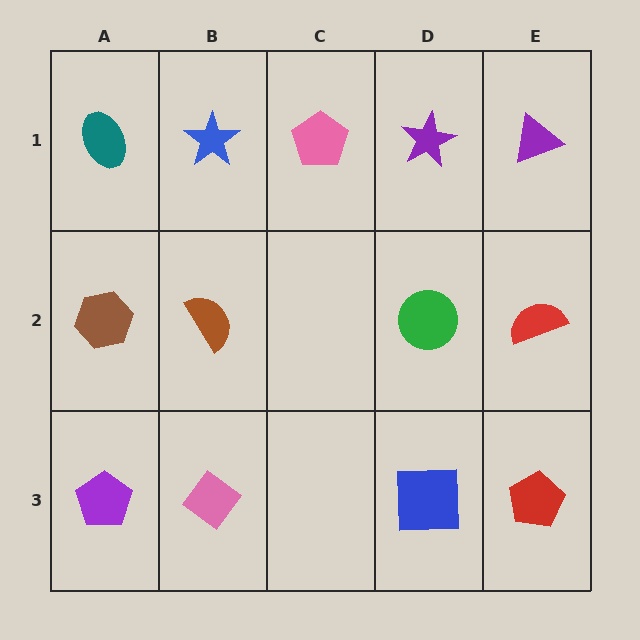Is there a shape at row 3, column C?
No, that cell is empty.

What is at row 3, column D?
A blue square.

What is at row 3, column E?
A red pentagon.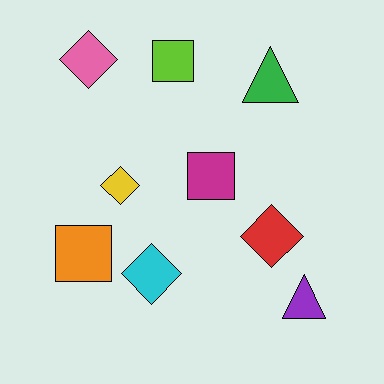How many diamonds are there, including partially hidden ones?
There are 4 diamonds.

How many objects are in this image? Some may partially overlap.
There are 9 objects.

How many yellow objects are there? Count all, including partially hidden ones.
There is 1 yellow object.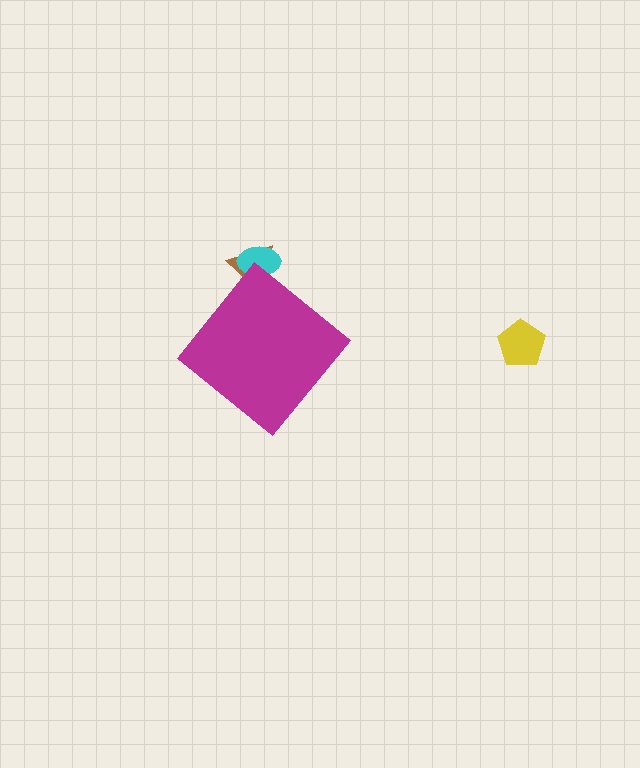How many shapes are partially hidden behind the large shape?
2 shapes are partially hidden.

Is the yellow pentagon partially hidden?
No, the yellow pentagon is fully visible.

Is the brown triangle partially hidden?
Yes, the brown triangle is partially hidden behind the magenta diamond.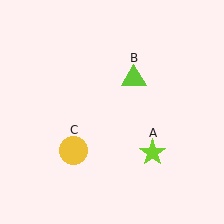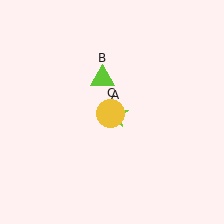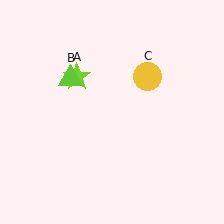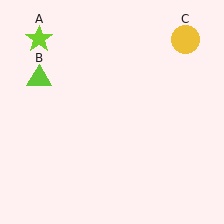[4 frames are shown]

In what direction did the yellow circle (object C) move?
The yellow circle (object C) moved up and to the right.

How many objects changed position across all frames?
3 objects changed position: lime star (object A), lime triangle (object B), yellow circle (object C).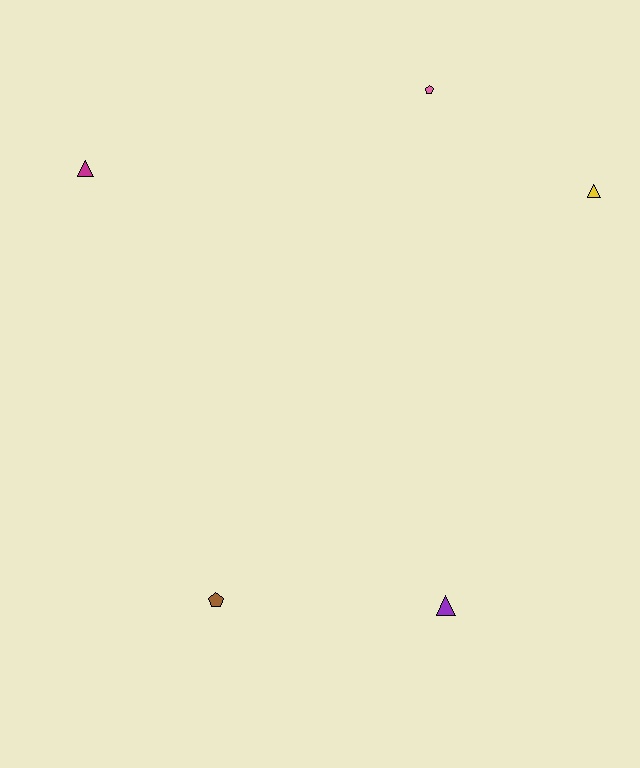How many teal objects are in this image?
There are no teal objects.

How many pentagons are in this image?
There are 2 pentagons.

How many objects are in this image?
There are 5 objects.